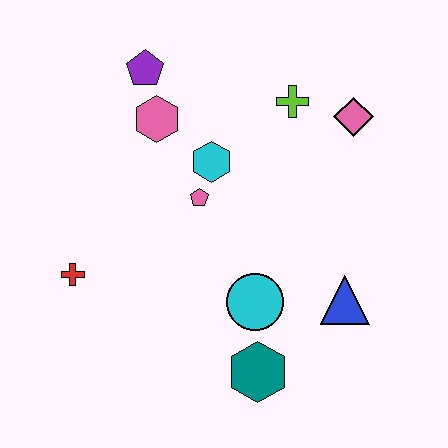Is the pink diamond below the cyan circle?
No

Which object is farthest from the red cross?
The pink diamond is farthest from the red cross.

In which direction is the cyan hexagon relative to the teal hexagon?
The cyan hexagon is above the teal hexagon.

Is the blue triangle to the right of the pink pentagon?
Yes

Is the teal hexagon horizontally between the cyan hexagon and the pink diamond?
Yes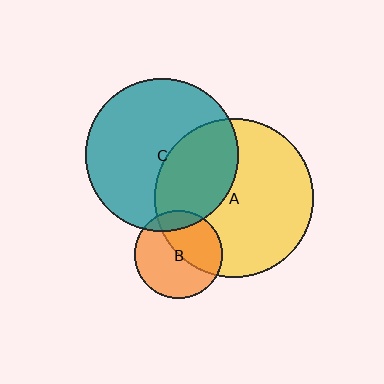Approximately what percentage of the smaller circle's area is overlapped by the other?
Approximately 45%.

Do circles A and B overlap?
Yes.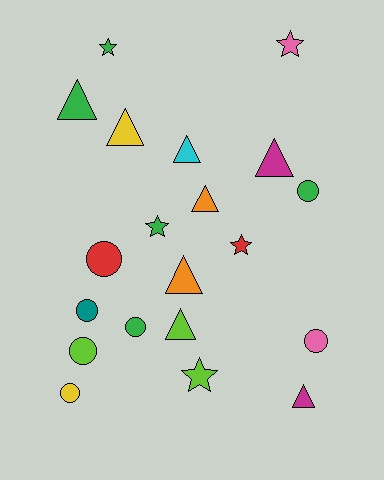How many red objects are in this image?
There are 2 red objects.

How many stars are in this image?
There are 5 stars.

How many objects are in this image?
There are 20 objects.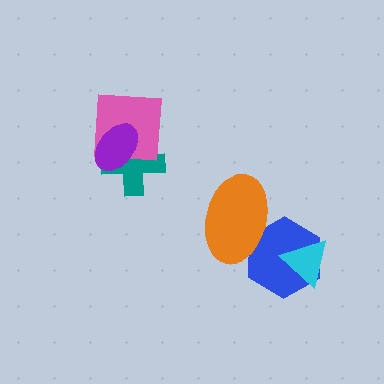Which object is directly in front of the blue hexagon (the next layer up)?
The cyan triangle is directly in front of the blue hexagon.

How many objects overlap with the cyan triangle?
1 object overlaps with the cyan triangle.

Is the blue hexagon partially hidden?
Yes, it is partially covered by another shape.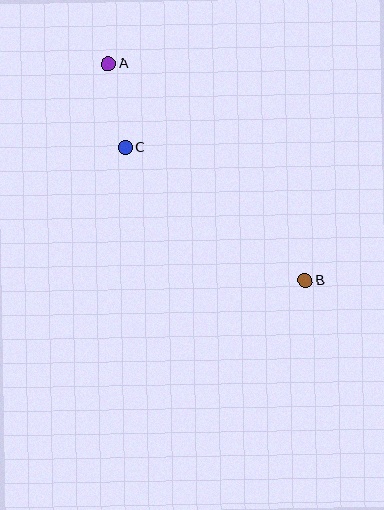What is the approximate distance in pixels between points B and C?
The distance between B and C is approximately 224 pixels.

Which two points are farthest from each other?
Points A and B are farthest from each other.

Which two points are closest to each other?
Points A and C are closest to each other.